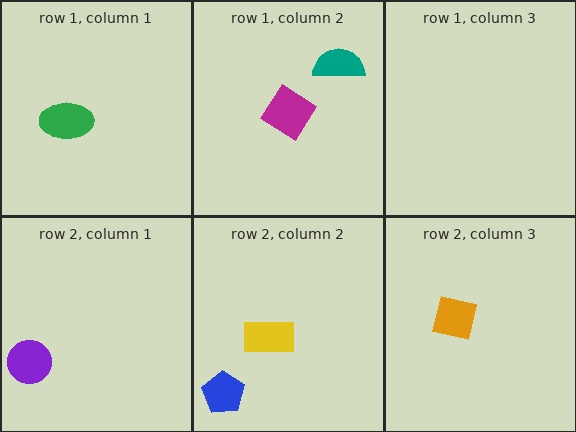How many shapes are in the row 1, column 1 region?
1.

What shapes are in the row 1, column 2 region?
The magenta diamond, the teal semicircle.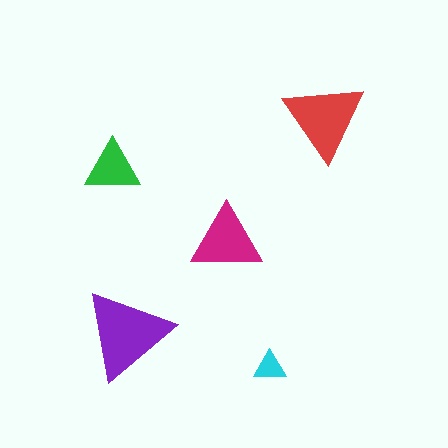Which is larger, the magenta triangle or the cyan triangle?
The magenta one.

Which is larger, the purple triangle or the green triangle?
The purple one.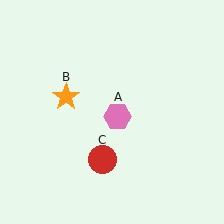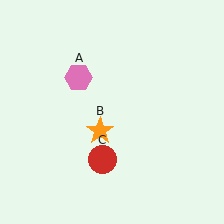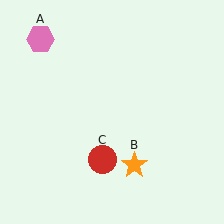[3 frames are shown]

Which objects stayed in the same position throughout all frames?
Red circle (object C) remained stationary.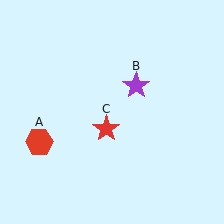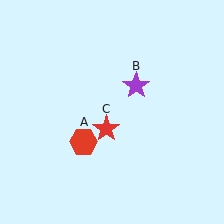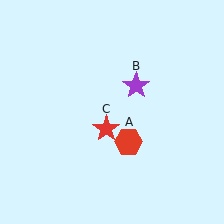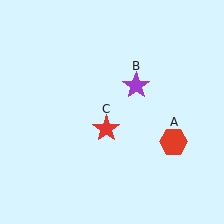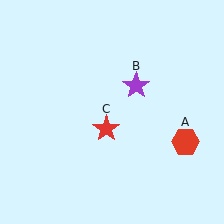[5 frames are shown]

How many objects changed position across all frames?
1 object changed position: red hexagon (object A).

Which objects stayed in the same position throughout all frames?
Purple star (object B) and red star (object C) remained stationary.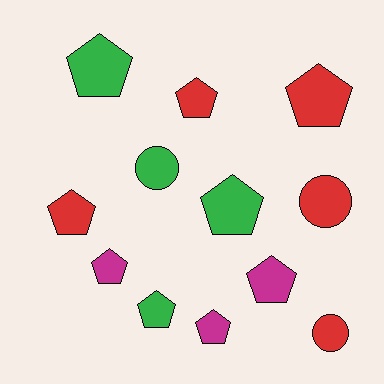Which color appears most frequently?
Red, with 5 objects.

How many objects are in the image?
There are 12 objects.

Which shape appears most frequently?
Pentagon, with 9 objects.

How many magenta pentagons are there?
There are 3 magenta pentagons.